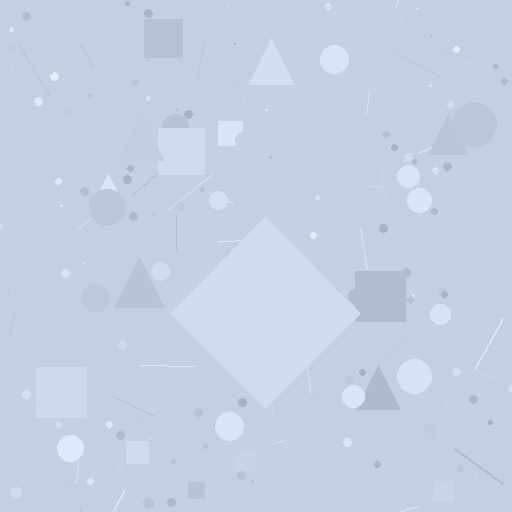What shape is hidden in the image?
A diamond is hidden in the image.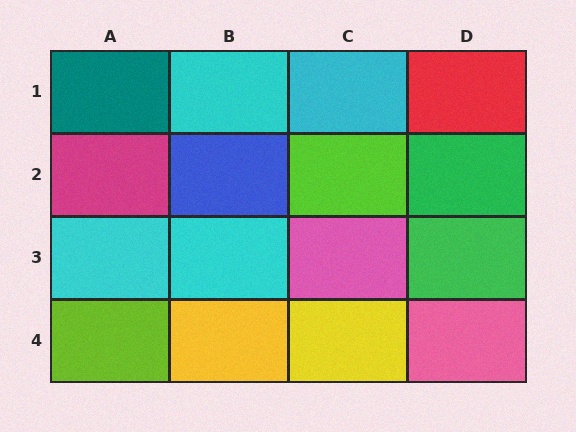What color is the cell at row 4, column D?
Pink.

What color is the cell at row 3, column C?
Pink.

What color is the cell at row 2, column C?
Lime.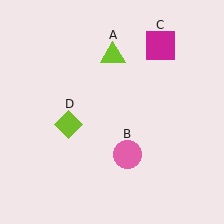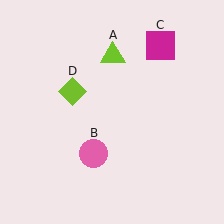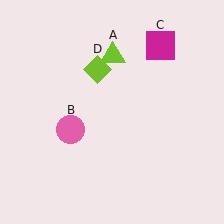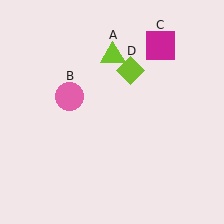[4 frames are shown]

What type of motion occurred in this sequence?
The pink circle (object B), lime diamond (object D) rotated clockwise around the center of the scene.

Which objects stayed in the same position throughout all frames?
Lime triangle (object A) and magenta square (object C) remained stationary.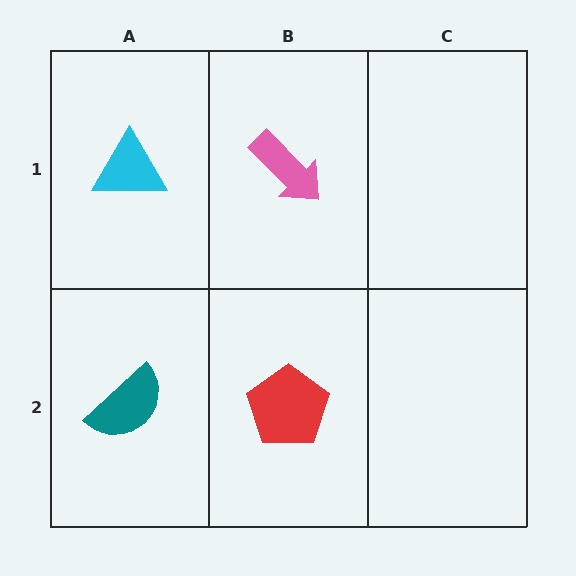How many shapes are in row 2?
2 shapes.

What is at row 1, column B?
A pink arrow.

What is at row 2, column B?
A red pentagon.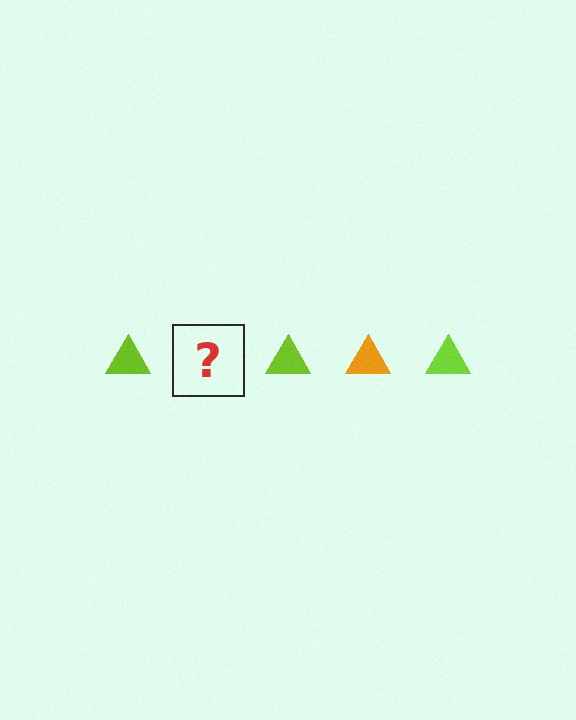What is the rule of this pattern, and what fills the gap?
The rule is that the pattern cycles through lime, orange triangles. The gap should be filled with an orange triangle.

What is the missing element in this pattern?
The missing element is an orange triangle.